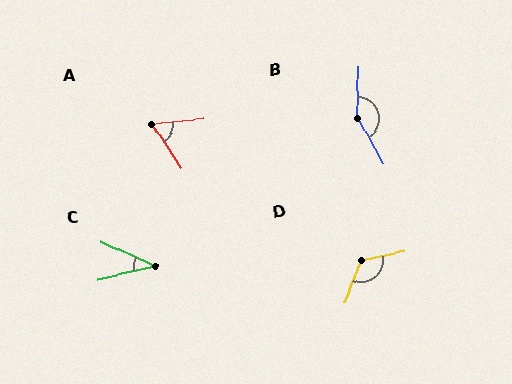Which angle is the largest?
B, at approximately 150 degrees.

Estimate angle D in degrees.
Approximately 123 degrees.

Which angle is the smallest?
C, at approximately 38 degrees.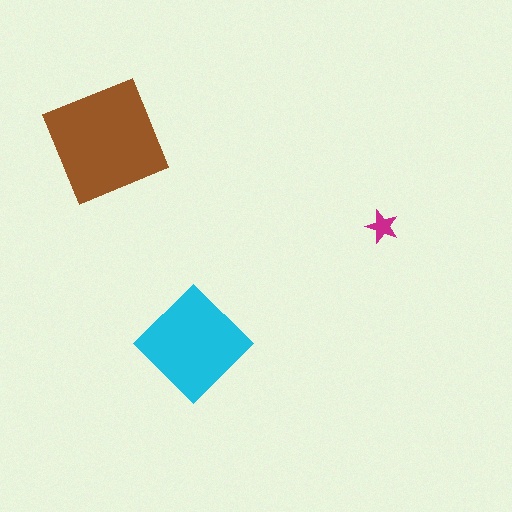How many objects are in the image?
There are 3 objects in the image.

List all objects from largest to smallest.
The brown square, the cyan diamond, the magenta star.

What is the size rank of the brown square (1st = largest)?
1st.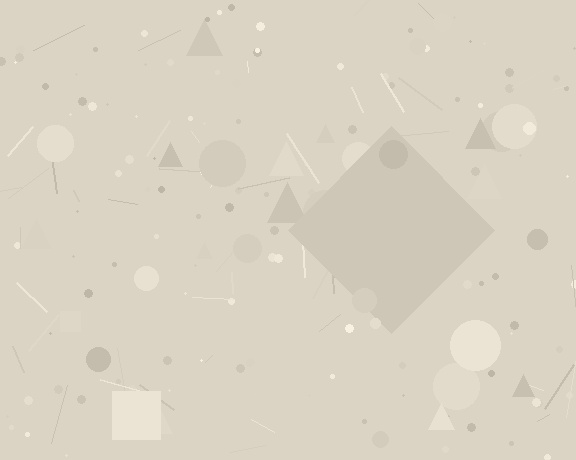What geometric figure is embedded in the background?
A diamond is embedded in the background.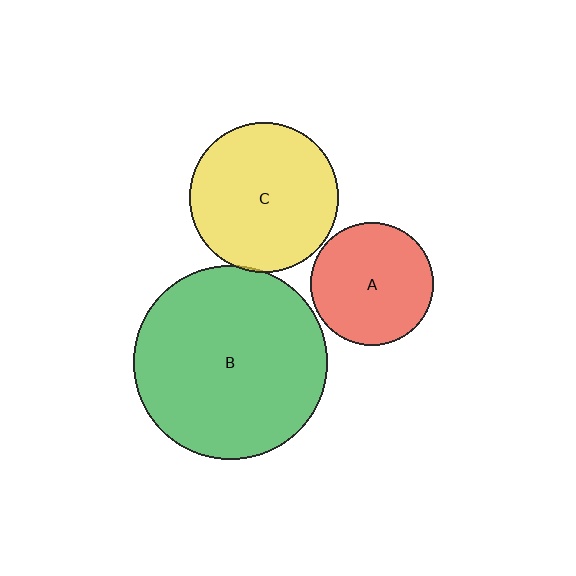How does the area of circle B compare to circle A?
Approximately 2.5 times.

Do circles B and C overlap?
Yes.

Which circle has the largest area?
Circle B (green).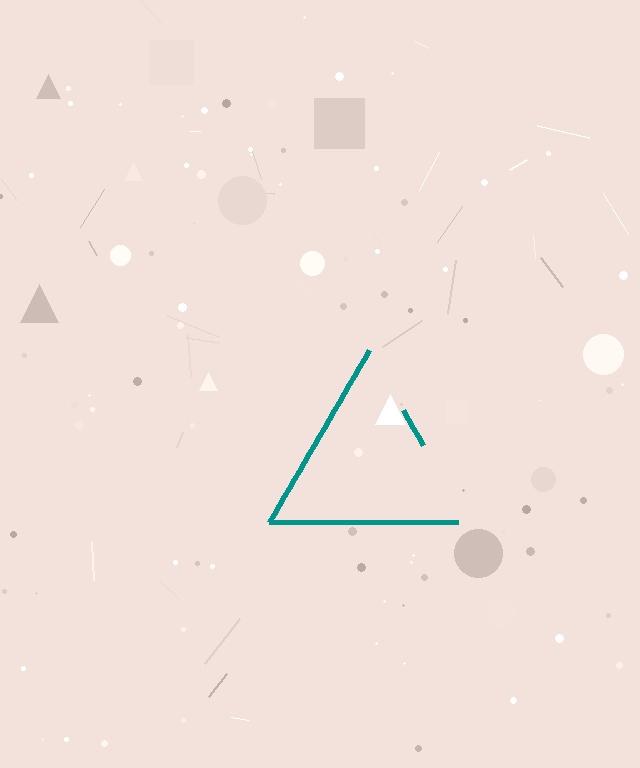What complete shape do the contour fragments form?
The contour fragments form a triangle.